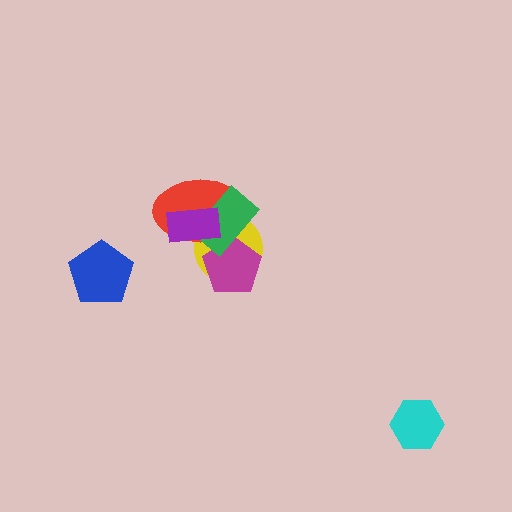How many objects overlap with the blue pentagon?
0 objects overlap with the blue pentagon.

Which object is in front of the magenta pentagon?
The green rectangle is in front of the magenta pentagon.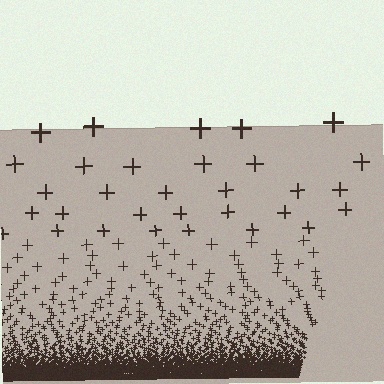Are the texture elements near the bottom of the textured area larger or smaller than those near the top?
Smaller. The gradient is inverted — elements near the bottom are smaller and denser.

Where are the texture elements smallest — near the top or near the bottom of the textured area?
Near the bottom.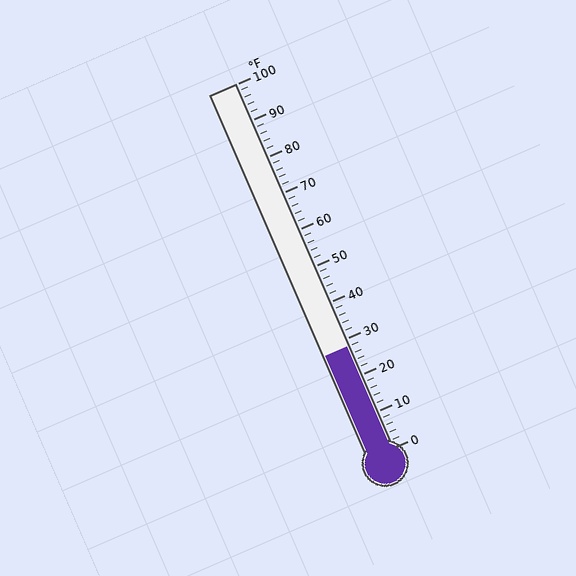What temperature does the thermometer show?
The thermometer shows approximately 28°F.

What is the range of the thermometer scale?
The thermometer scale ranges from 0°F to 100°F.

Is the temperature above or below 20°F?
The temperature is above 20°F.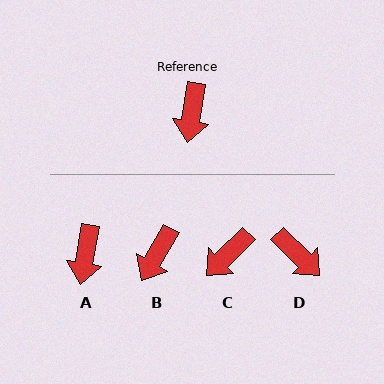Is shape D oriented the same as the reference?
No, it is off by about 54 degrees.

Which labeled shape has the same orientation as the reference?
A.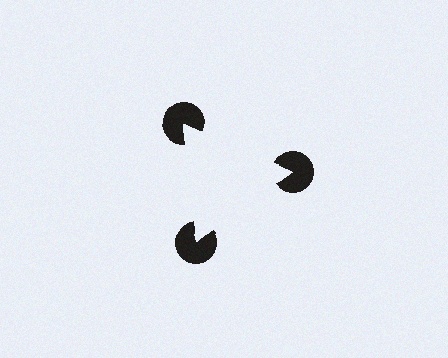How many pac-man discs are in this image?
There are 3 — one at each vertex of the illusory triangle.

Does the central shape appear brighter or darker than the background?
It typically appears slightly brighter than the background, even though no actual brightness change is drawn.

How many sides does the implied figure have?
3 sides.